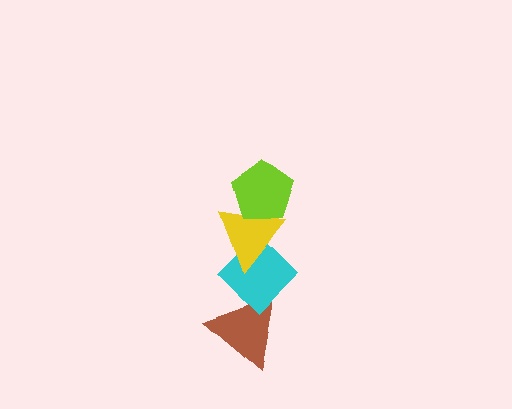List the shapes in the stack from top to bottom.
From top to bottom: the lime pentagon, the yellow triangle, the cyan diamond, the brown triangle.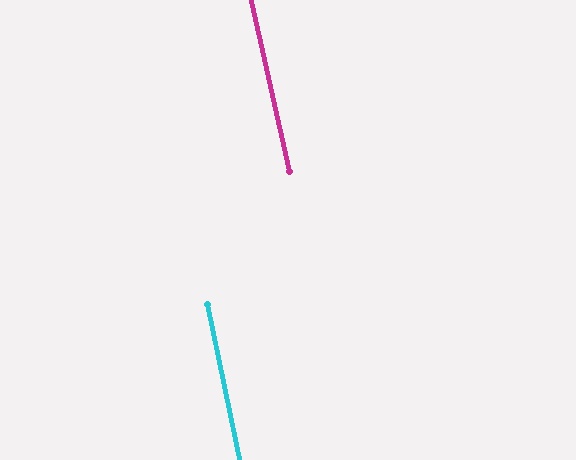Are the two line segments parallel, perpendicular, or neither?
Parallel — their directions differ by only 1.0°.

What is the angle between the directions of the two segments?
Approximately 1 degree.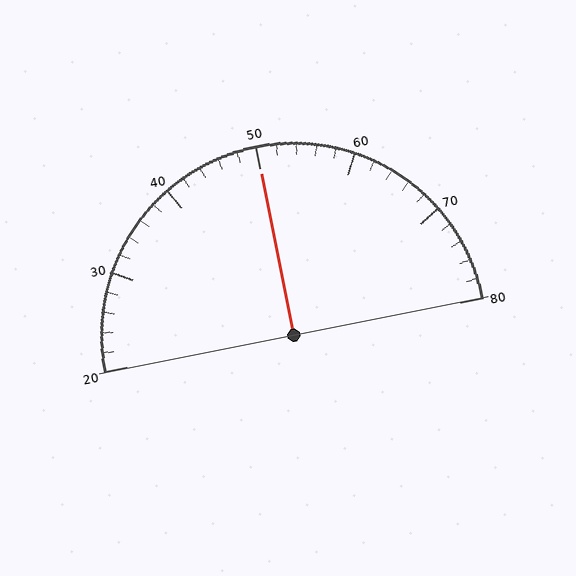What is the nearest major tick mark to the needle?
The nearest major tick mark is 50.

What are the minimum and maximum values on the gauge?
The gauge ranges from 20 to 80.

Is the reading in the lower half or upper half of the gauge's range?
The reading is in the upper half of the range (20 to 80).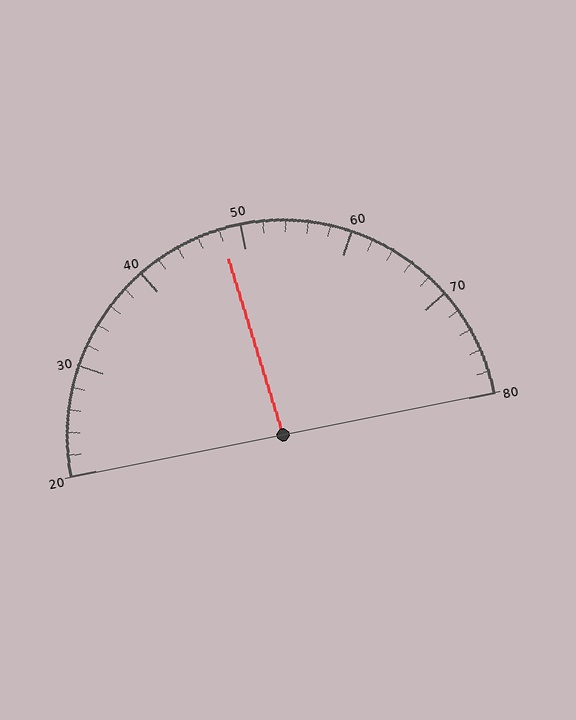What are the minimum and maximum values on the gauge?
The gauge ranges from 20 to 80.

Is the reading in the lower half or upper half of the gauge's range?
The reading is in the lower half of the range (20 to 80).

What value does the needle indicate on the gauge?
The needle indicates approximately 48.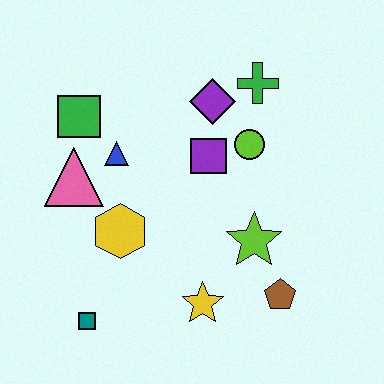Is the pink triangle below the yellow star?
No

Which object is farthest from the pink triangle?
The brown pentagon is farthest from the pink triangle.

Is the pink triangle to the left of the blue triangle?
Yes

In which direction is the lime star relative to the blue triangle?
The lime star is to the right of the blue triangle.